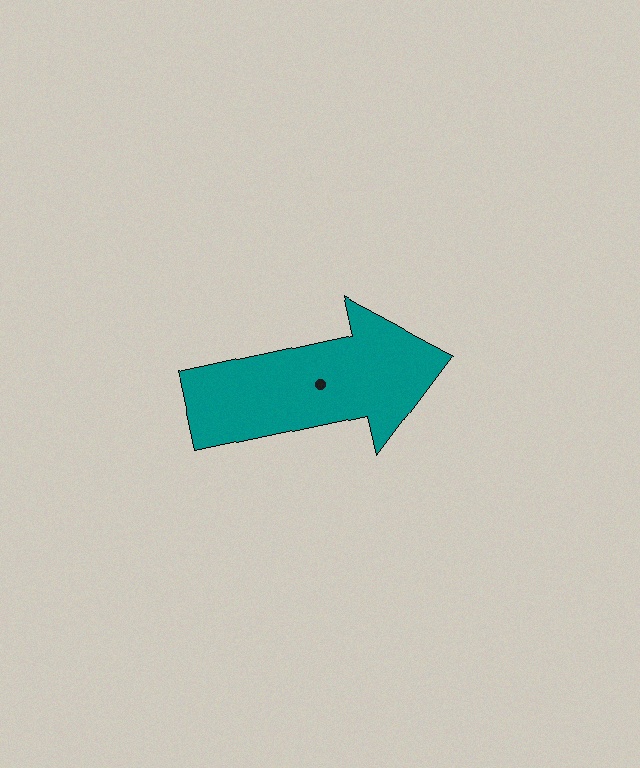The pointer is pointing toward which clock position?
Roughly 3 o'clock.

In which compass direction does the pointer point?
East.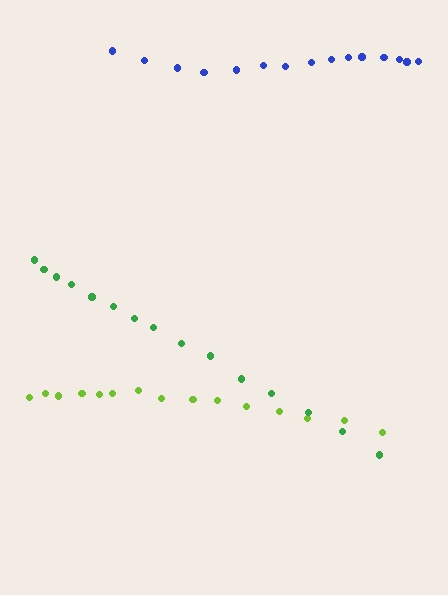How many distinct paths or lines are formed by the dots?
There are 3 distinct paths.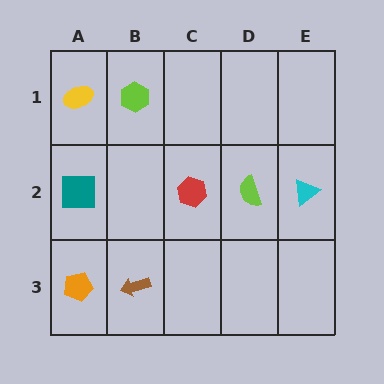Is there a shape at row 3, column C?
No, that cell is empty.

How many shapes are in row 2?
4 shapes.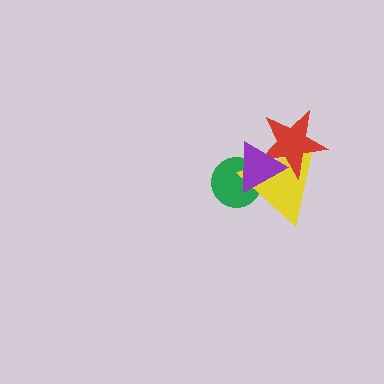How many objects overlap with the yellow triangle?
3 objects overlap with the yellow triangle.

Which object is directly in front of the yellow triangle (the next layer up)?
The red star is directly in front of the yellow triangle.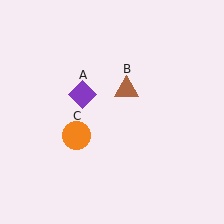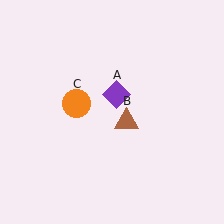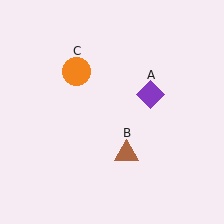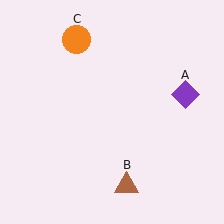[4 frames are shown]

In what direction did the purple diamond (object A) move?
The purple diamond (object A) moved right.